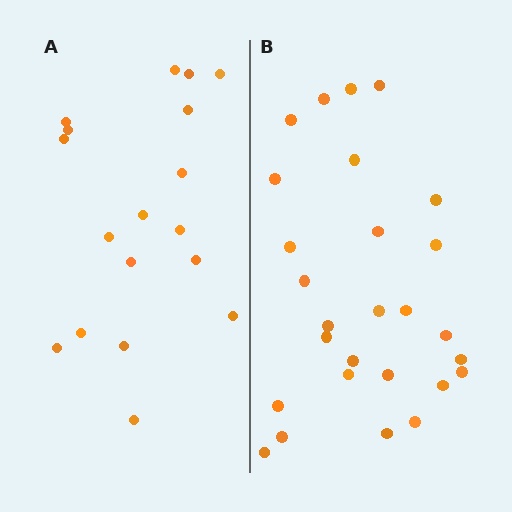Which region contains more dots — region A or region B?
Region B (the right region) has more dots.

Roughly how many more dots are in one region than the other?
Region B has roughly 8 or so more dots than region A.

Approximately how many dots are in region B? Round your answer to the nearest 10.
About 30 dots. (The exact count is 27, which rounds to 30.)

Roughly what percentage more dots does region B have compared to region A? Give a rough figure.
About 50% more.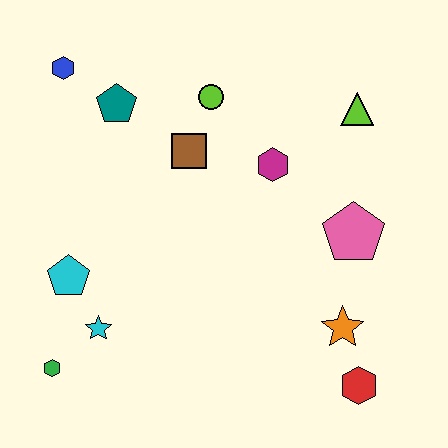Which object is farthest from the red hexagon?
The blue hexagon is farthest from the red hexagon.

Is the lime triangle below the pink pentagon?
No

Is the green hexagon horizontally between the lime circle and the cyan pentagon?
No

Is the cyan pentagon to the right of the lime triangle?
No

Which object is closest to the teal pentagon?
The blue hexagon is closest to the teal pentagon.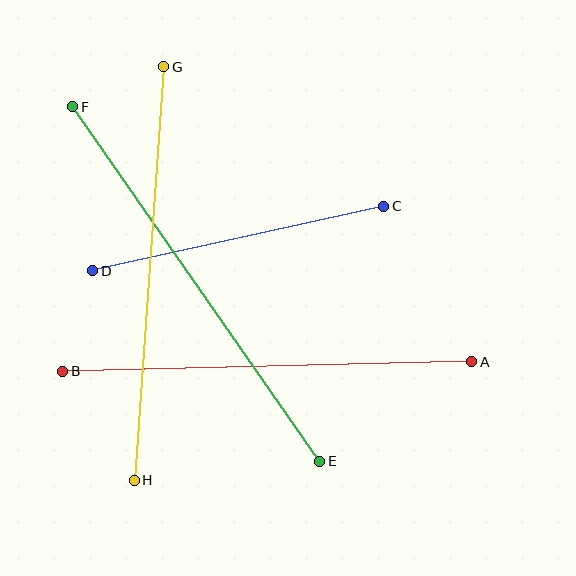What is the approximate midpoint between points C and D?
The midpoint is at approximately (238, 238) pixels.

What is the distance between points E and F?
The distance is approximately 432 pixels.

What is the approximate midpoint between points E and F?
The midpoint is at approximately (196, 284) pixels.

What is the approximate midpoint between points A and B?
The midpoint is at approximately (267, 367) pixels.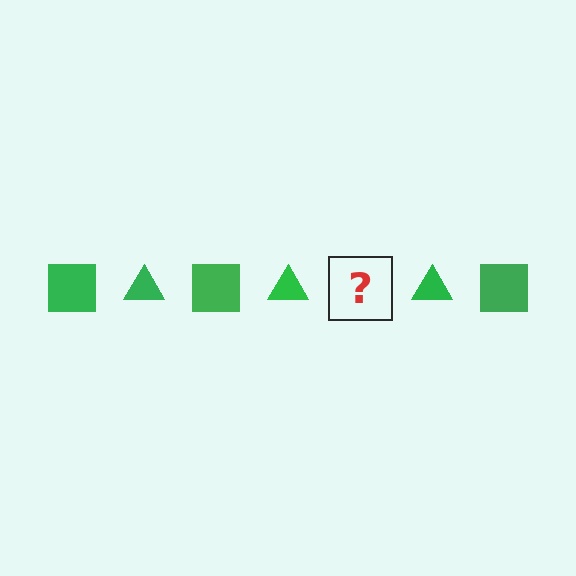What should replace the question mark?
The question mark should be replaced with a green square.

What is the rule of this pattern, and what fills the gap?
The rule is that the pattern cycles through square, triangle shapes in green. The gap should be filled with a green square.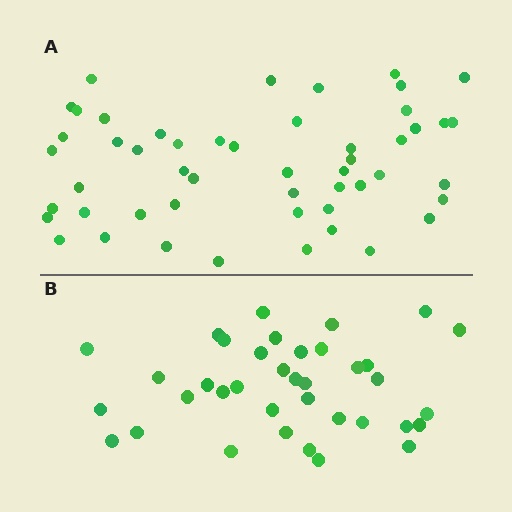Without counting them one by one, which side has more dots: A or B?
Region A (the top region) has more dots.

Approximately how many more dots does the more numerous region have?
Region A has approximately 15 more dots than region B.